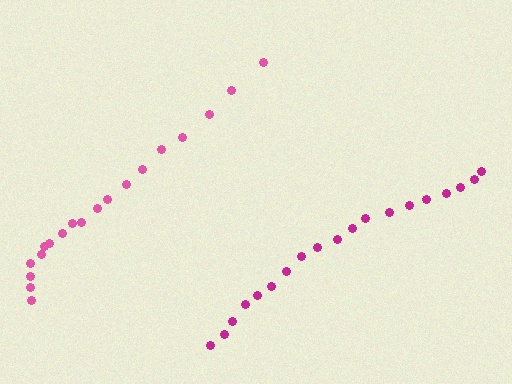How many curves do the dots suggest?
There are 2 distinct paths.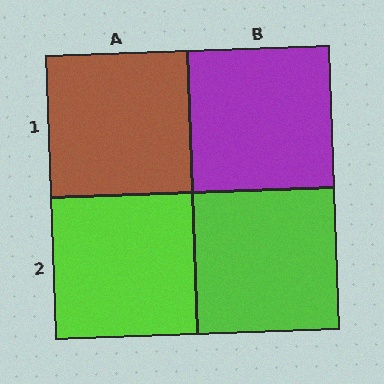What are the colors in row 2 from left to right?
Lime, lime.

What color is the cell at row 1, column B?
Purple.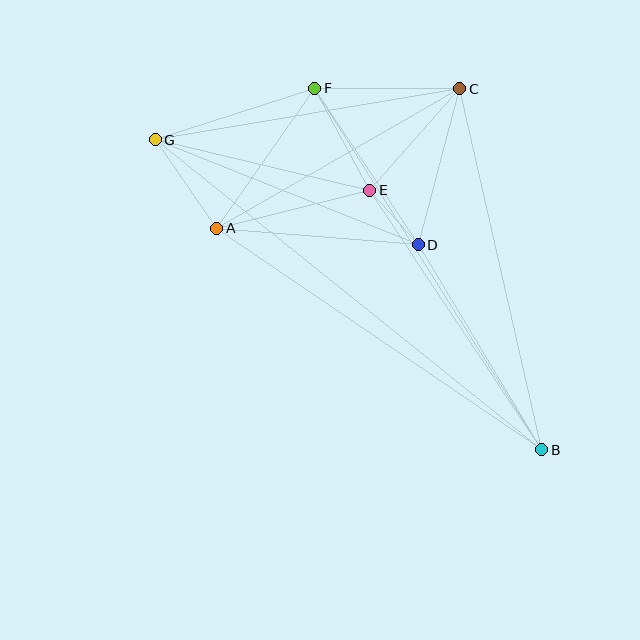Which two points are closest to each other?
Points D and E are closest to each other.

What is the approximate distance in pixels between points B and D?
The distance between B and D is approximately 239 pixels.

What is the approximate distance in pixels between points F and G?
The distance between F and G is approximately 168 pixels.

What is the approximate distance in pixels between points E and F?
The distance between E and F is approximately 116 pixels.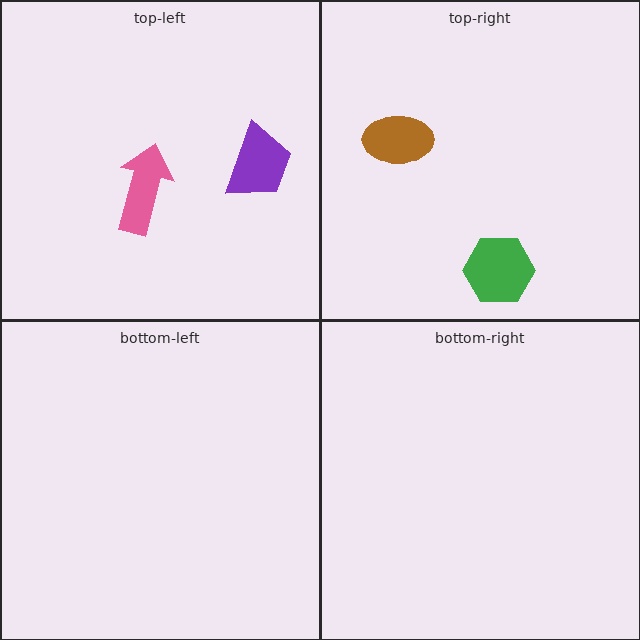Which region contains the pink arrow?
The top-left region.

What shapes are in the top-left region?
The pink arrow, the purple trapezoid.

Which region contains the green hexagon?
The top-right region.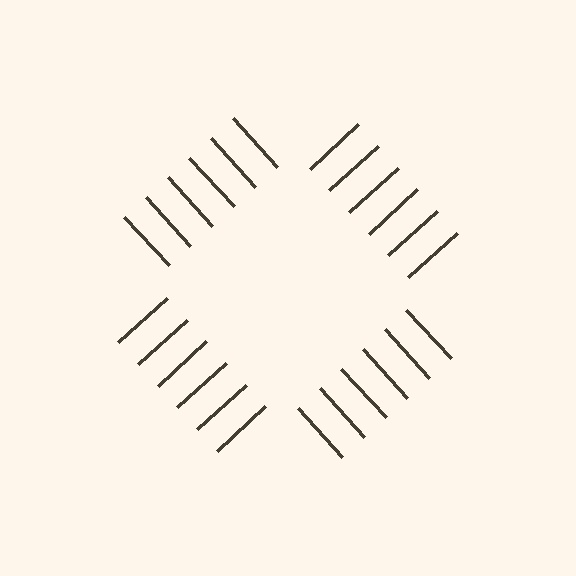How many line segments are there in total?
24 — 6 along each of the 4 edges.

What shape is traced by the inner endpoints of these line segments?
An illusory square — the line segments terminate on its edges but no continuous stroke is drawn.